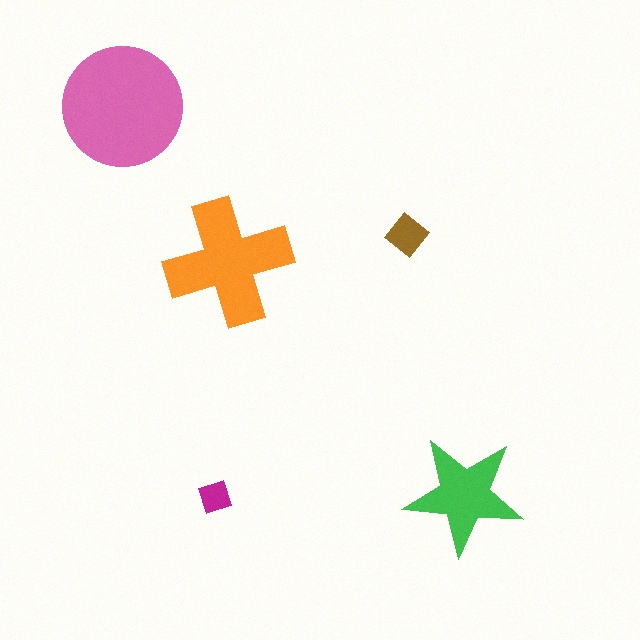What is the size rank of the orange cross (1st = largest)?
2nd.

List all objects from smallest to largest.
The magenta diamond, the brown diamond, the green star, the orange cross, the pink circle.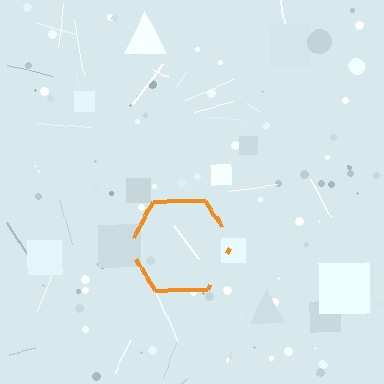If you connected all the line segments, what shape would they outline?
They would outline a hexagon.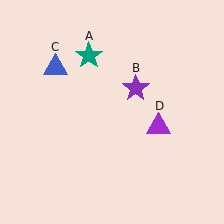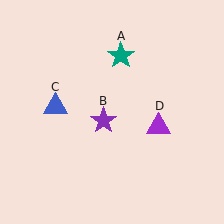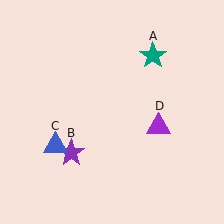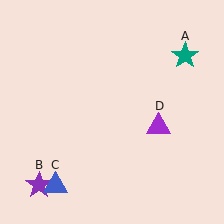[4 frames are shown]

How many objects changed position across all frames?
3 objects changed position: teal star (object A), purple star (object B), blue triangle (object C).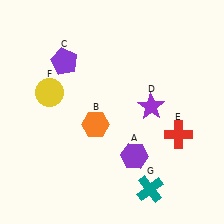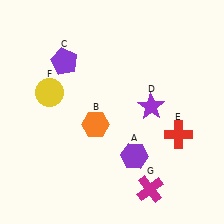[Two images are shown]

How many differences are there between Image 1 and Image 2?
There is 1 difference between the two images.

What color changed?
The cross (G) changed from teal in Image 1 to magenta in Image 2.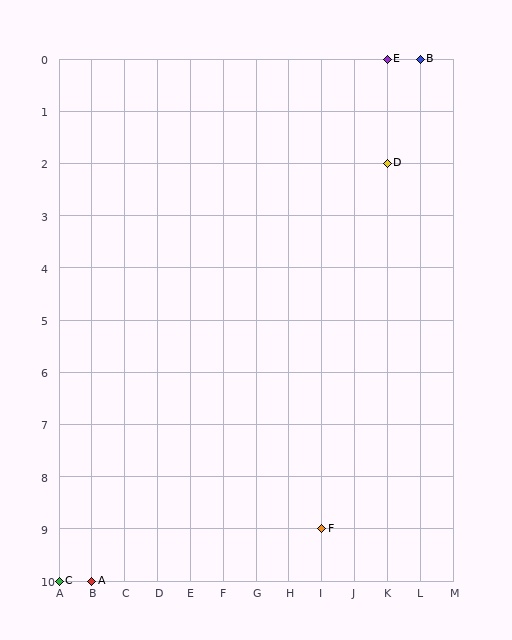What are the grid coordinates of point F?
Point F is at grid coordinates (I, 9).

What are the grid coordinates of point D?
Point D is at grid coordinates (K, 2).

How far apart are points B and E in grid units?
Points B and E are 1 column apart.